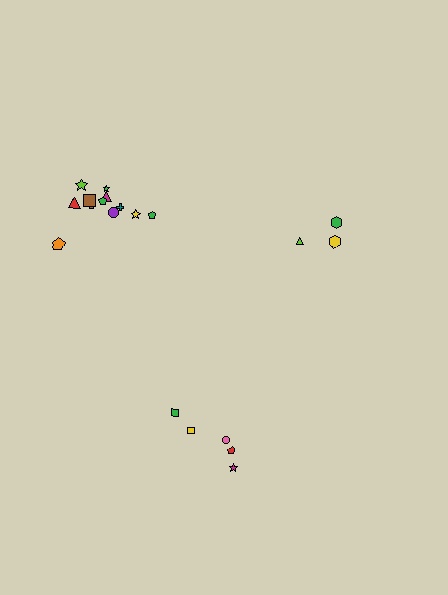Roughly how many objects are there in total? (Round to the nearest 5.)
Roughly 20 objects in total.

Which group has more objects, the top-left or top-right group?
The top-left group.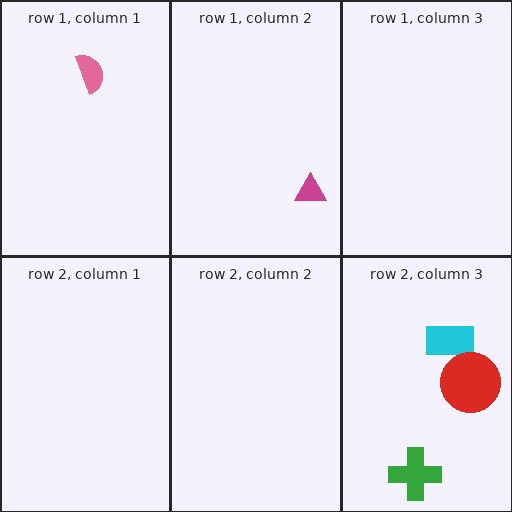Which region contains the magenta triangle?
The row 1, column 2 region.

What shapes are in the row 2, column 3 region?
The cyan rectangle, the red circle, the green cross.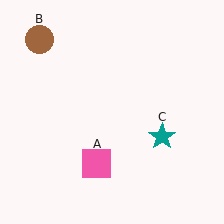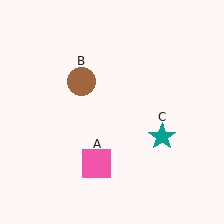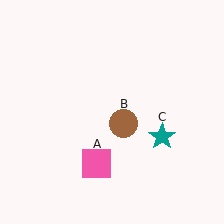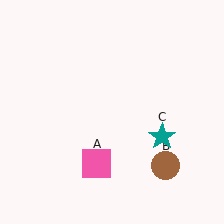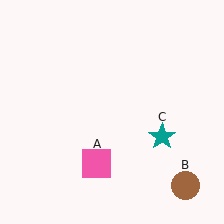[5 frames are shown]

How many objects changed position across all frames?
1 object changed position: brown circle (object B).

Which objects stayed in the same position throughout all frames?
Pink square (object A) and teal star (object C) remained stationary.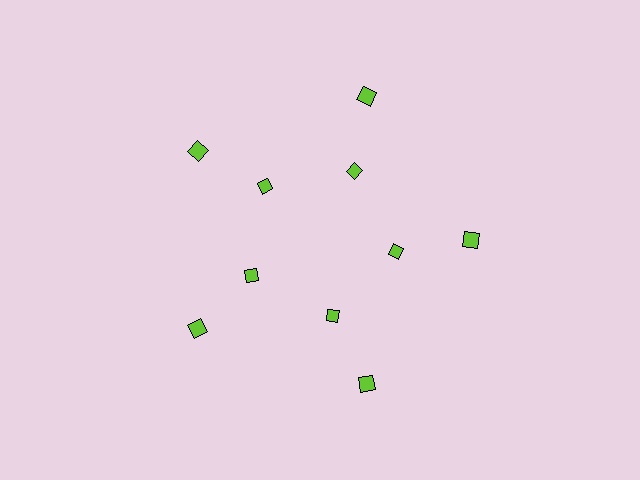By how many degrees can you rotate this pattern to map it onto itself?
The pattern maps onto itself every 72 degrees of rotation.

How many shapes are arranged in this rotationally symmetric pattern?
There are 10 shapes, arranged in 5 groups of 2.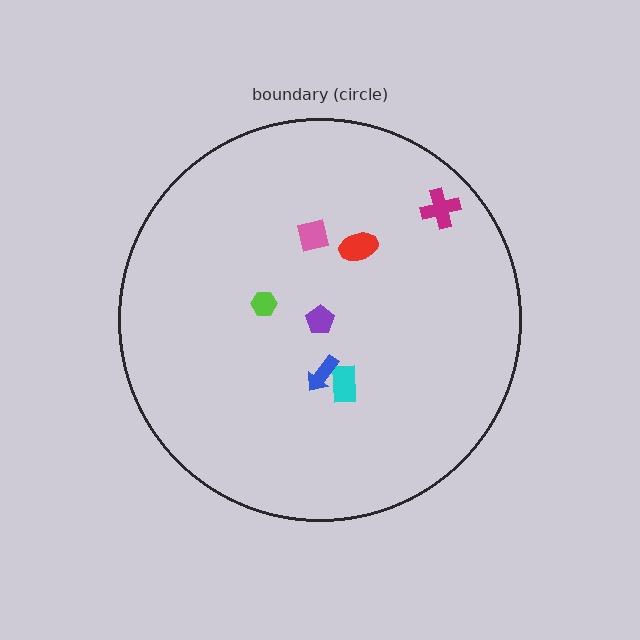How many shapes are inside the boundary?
7 inside, 0 outside.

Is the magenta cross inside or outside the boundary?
Inside.